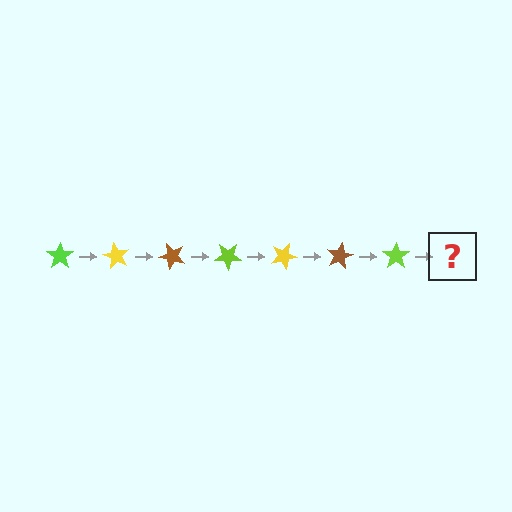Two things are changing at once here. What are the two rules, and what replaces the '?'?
The two rules are that it rotates 60 degrees each step and the color cycles through lime, yellow, and brown. The '?' should be a yellow star, rotated 420 degrees from the start.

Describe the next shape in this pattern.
It should be a yellow star, rotated 420 degrees from the start.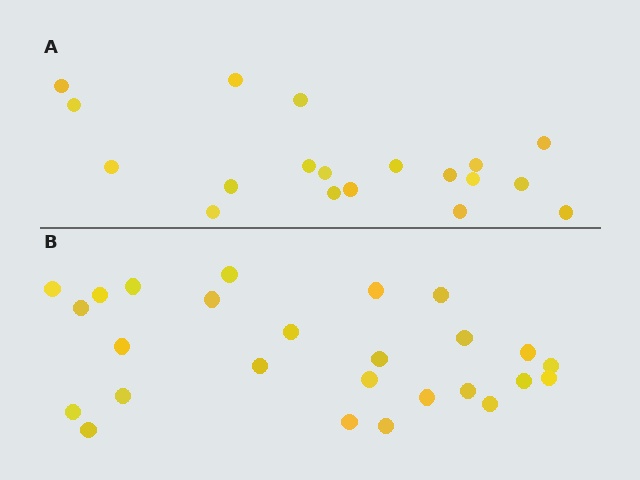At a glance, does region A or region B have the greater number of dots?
Region B (the bottom region) has more dots.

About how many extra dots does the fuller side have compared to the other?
Region B has roughly 8 or so more dots than region A.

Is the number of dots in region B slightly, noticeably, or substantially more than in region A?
Region B has noticeably more, but not dramatically so. The ratio is roughly 1.4 to 1.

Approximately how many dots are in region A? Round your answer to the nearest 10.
About 20 dots. (The exact count is 19, which rounds to 20.)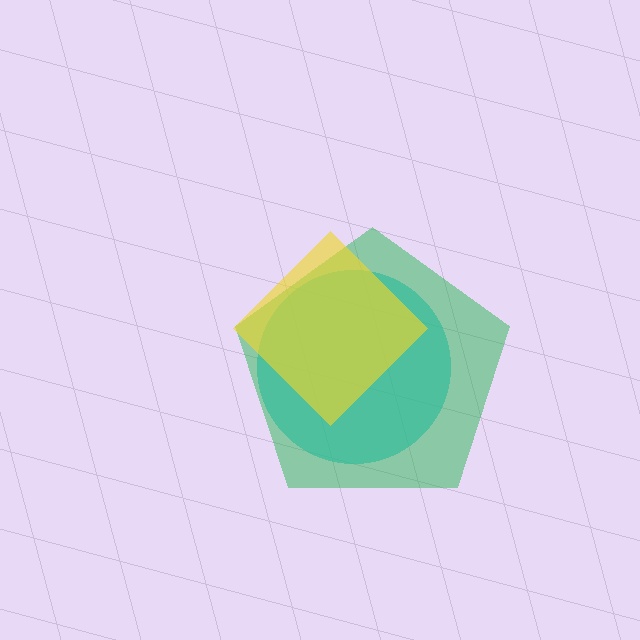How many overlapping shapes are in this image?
There are 3 overlapping shapes in the image.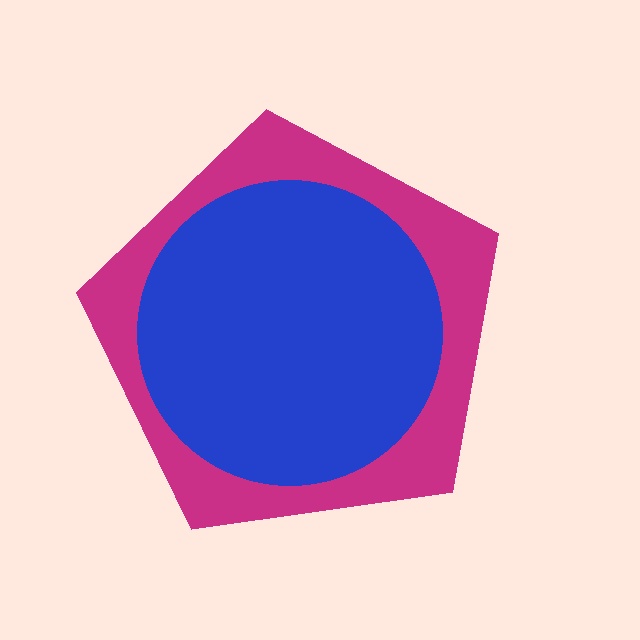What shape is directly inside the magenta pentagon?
The blue circle.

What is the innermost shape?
The blue circle.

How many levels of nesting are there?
2.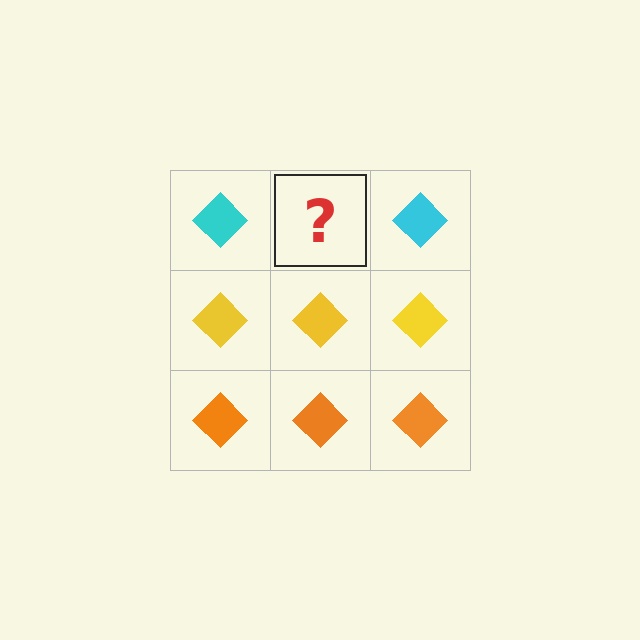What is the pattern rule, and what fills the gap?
The rule is that each row has a consistent color. The gap should be filled with a cyan diamond.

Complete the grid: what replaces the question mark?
The question mark should be replaced with a cyan diamond.